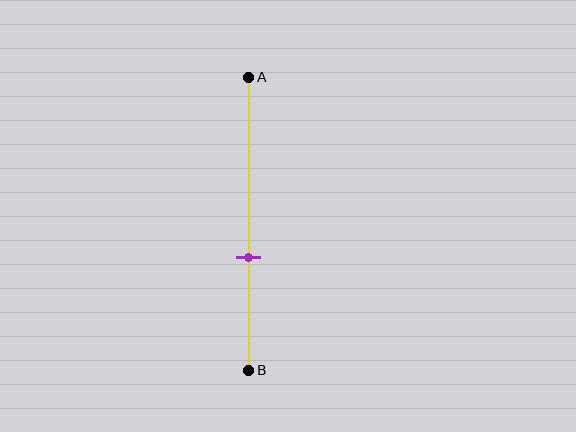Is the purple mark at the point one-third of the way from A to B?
No, the mark is at about 60% from A, not at the 33% one-third point.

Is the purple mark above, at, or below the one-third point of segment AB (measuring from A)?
The purple mark is below the one-third point of segment AB.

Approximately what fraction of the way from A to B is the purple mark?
The purple mark is approximately 60% of the way from A to B.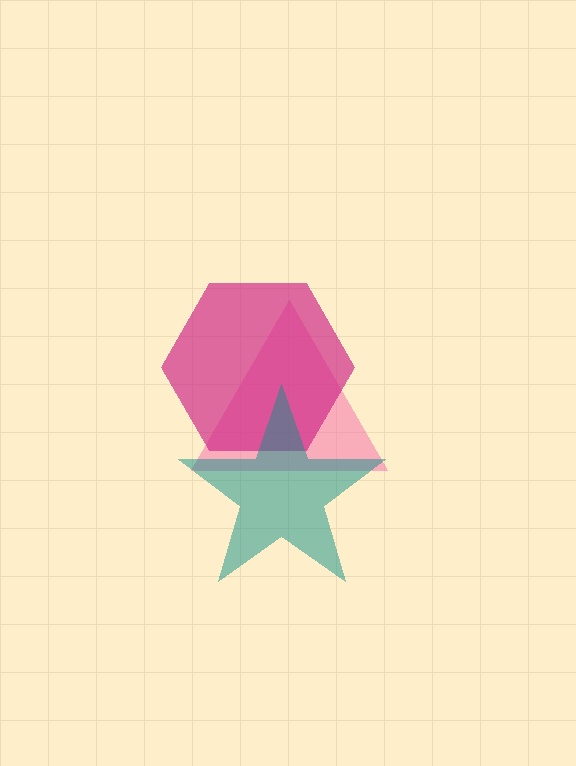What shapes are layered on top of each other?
The layered shapes are: a pink triangle, a magenta hexagon, a teal star.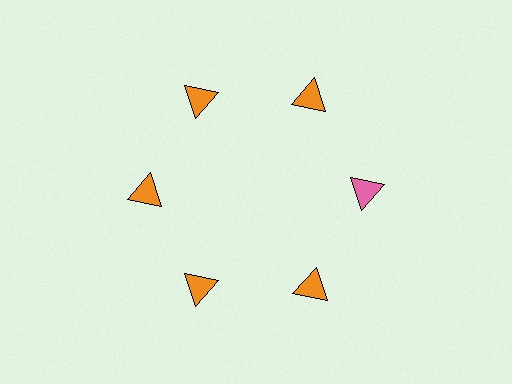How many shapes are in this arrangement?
There are 6 shapes arranged in a ring pattern.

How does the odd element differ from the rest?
It has a different color: pink instead of orange.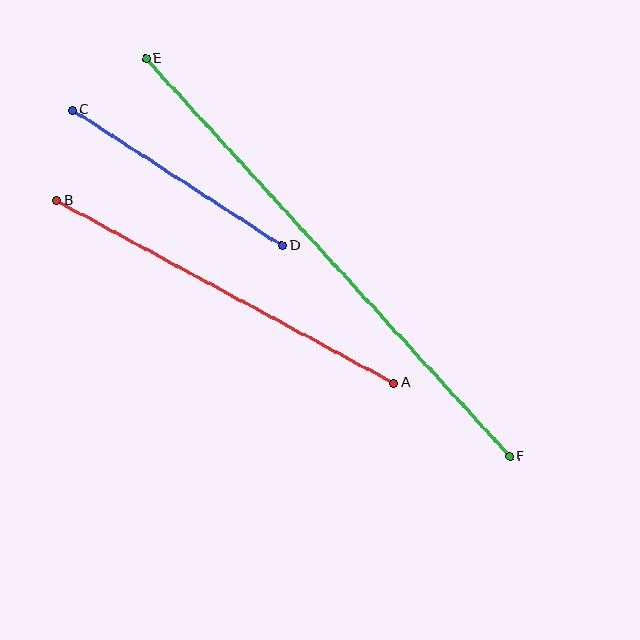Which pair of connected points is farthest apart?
Points E and F are farthest apart.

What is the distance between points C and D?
The distance is approximately 250 pixels.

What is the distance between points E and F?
The distance is approximately 539 pixels.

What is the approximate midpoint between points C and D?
The midpoint is at approximately (177, 178) pixels.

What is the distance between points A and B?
The distance is approximately 383 pixels.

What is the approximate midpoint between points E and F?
The midpoint is at approximately (328, 257) pixels.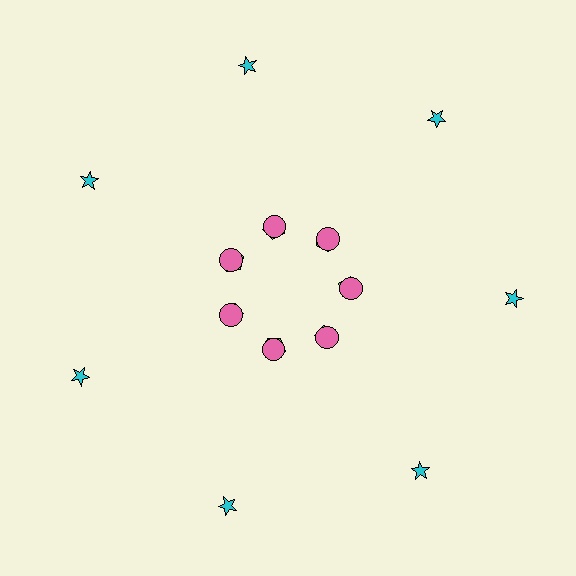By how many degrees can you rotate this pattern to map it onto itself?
The pattern maps onto itself every 51 degrees of rotation.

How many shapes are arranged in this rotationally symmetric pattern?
There are 21 shapes, arranged in 7 groups of 3.